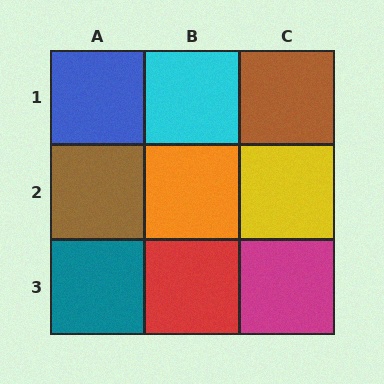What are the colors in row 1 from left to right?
Blue, cyan, brown.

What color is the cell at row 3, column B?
Red.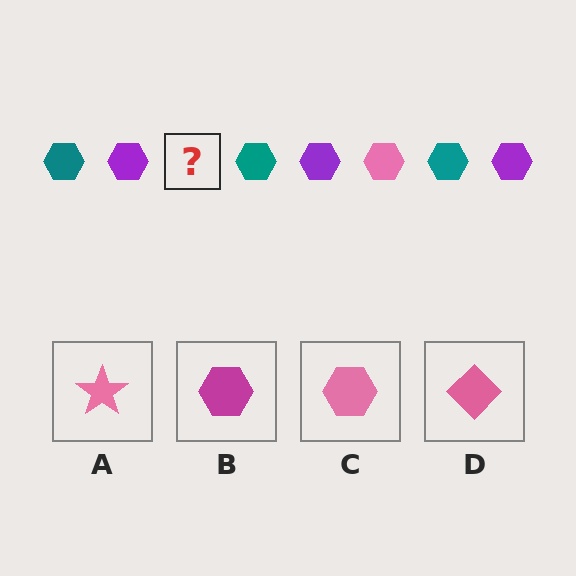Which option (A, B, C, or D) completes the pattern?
C.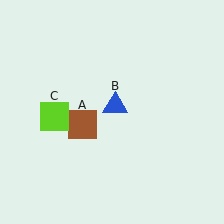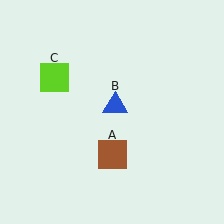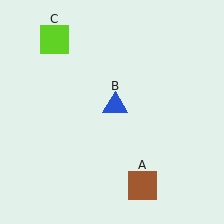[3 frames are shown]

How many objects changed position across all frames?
2 objects changed position: brown square (object A), lime square (object C).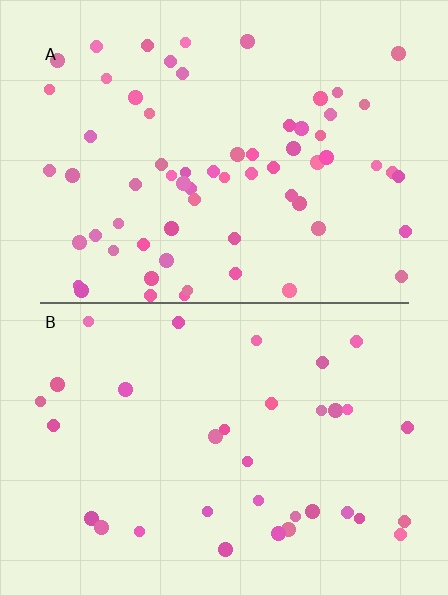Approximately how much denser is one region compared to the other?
Approximately 1.9× — region A over region B.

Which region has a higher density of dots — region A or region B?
A (the top).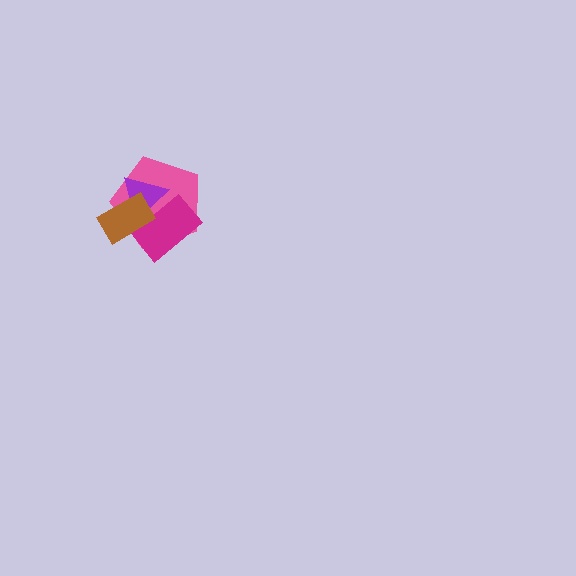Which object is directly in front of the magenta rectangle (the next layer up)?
The purple triangle is directly in front of the magenta rectangle.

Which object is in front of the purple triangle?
The brown rectangle is in front of the purple triangle.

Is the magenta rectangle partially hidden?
Yes, it is partially covered by another shape.